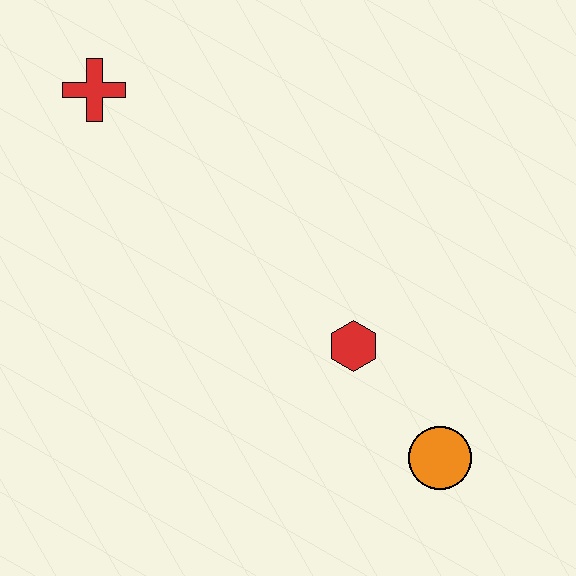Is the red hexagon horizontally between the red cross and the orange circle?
Yes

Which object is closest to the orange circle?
The red hexagon is closest to the orange circle.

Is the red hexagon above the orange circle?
Yes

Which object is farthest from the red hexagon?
The red cross is farthest from the red hexagon.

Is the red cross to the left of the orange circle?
Yes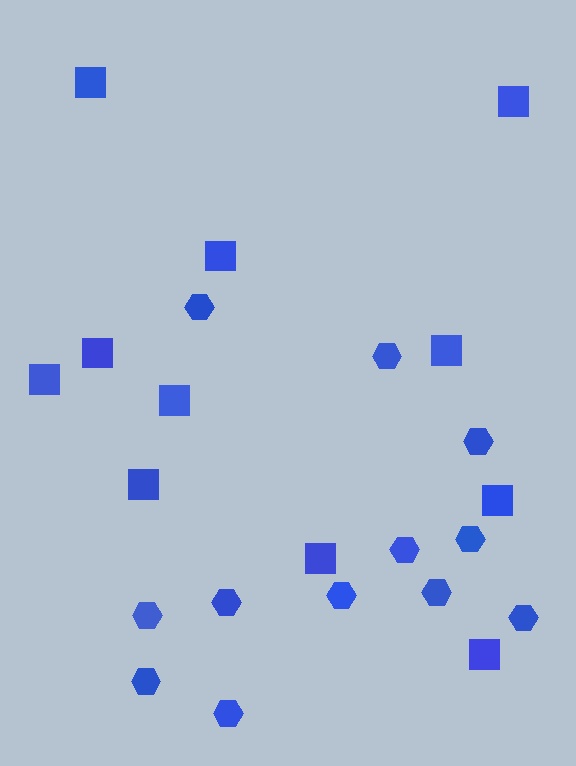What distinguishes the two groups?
There are 2 groups: one group of squares (11) and one group of hexagons (12).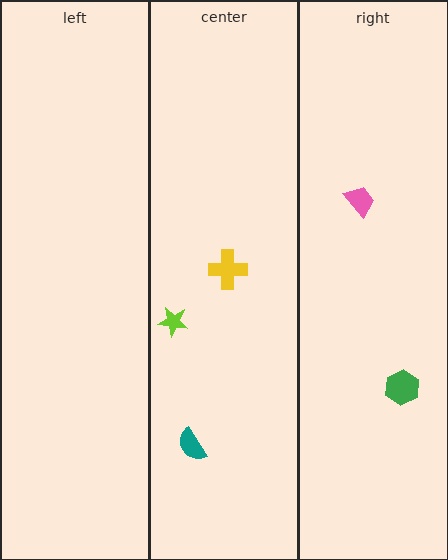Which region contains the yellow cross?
The center region.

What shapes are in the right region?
The pink trapezoid, the green hexagon.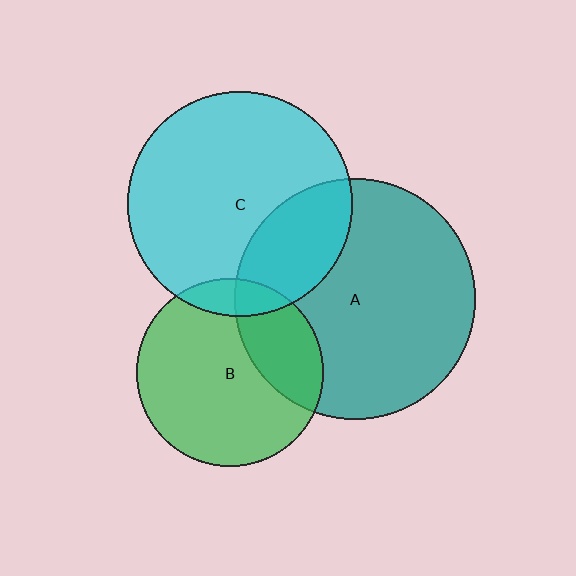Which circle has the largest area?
Circle A (teal).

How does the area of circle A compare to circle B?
Approximately 1.7 times.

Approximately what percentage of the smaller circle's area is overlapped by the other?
Approximately 25%.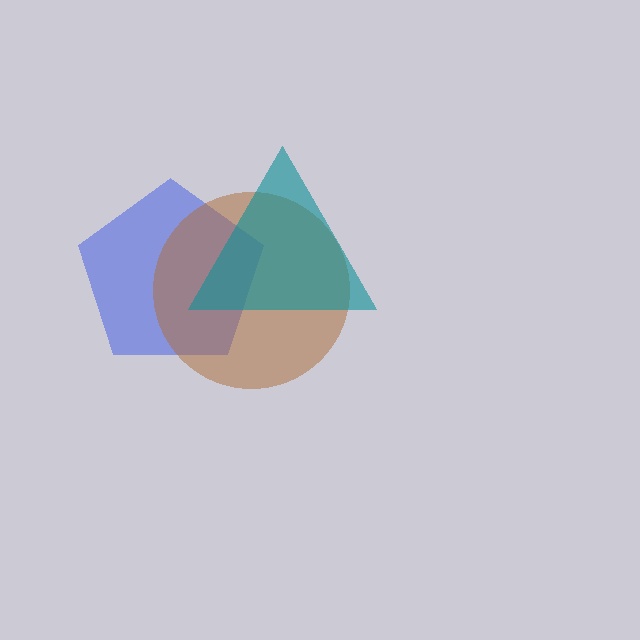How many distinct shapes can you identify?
There are 3 distinct shapes: a blue pentagon, a brown circle, a teal triangle.